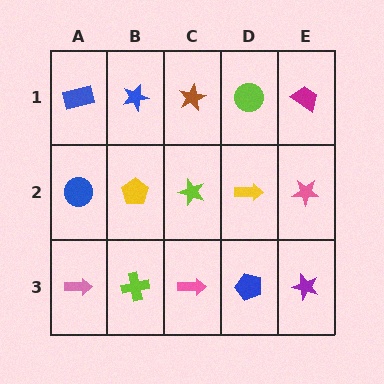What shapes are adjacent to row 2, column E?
A magenta trapezoid (row 1, column E), a purple star (row 3, column E), a yellow arrow (row 2, column D).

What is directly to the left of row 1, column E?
A lime circle.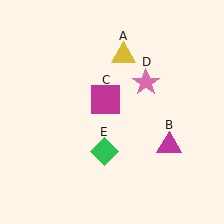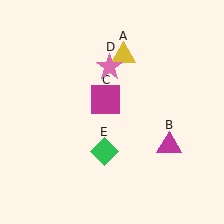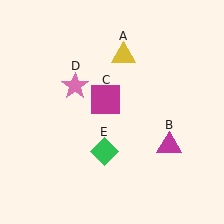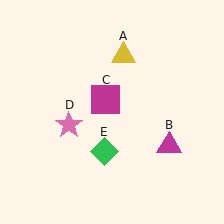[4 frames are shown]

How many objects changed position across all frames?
1 object changed position: pink star (object D).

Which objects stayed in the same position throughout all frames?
Yellow triangle (object A) and magenta triangle (object B) and magenta square (object C) and green diamond (object E) remained stationary.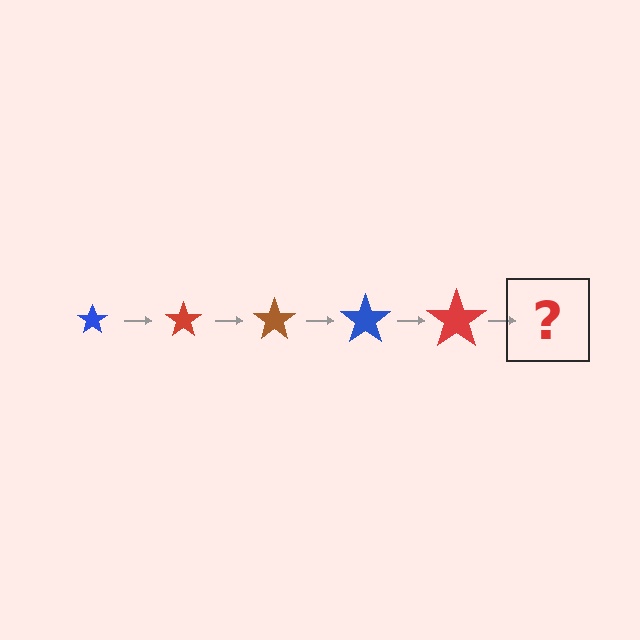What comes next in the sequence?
The next element should be a brown star, larger than the previous one.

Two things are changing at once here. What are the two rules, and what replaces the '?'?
The two rules are that the star grows larger each step and the color cycles through blue, red, and brown. The '?' should be a brown star, larger than the previous one.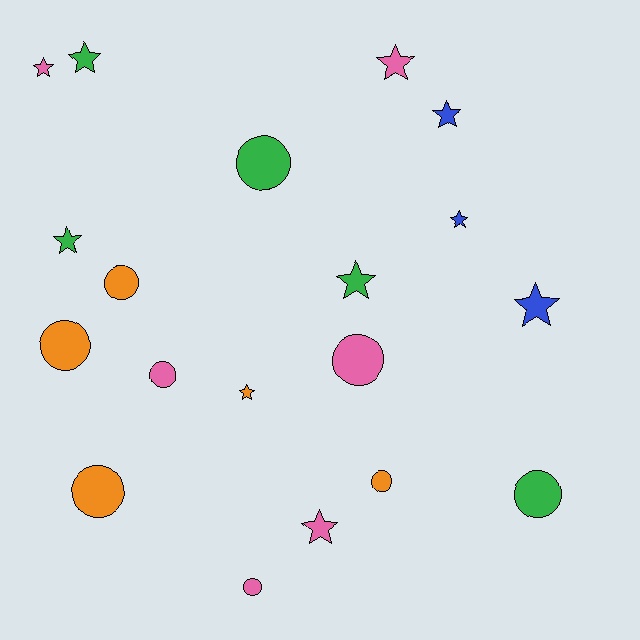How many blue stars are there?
There are 3 blue stars.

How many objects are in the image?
There are 19 objects.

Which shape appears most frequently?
Star, with 10 objects.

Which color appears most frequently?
Pink, with 6 objects.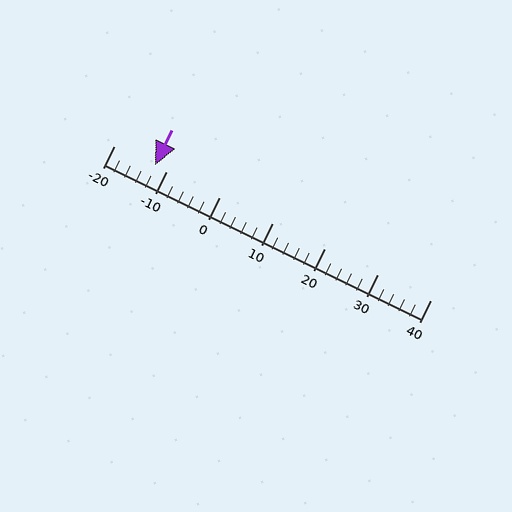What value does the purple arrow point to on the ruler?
The purple arrow points to approximately -12.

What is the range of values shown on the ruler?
The ruler shows values from -20 to 40.